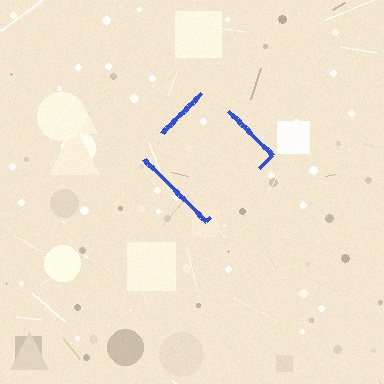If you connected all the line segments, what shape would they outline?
They would outline a diamond.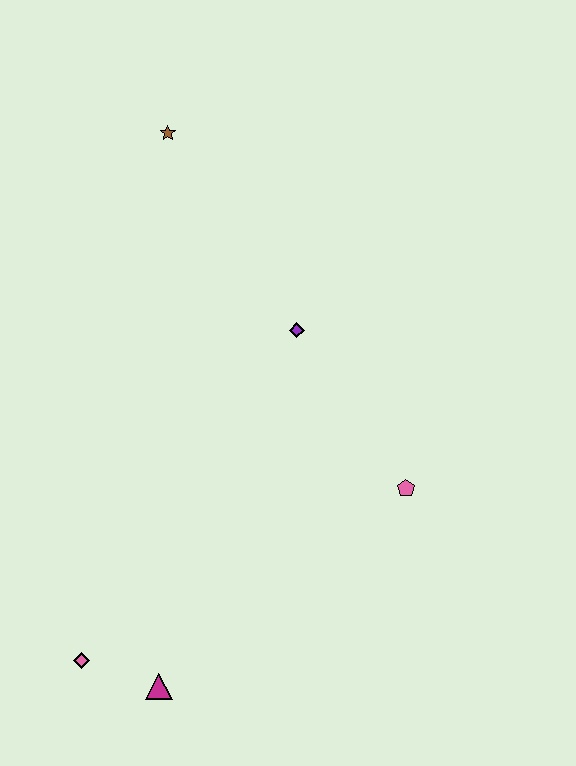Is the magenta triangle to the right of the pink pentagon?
No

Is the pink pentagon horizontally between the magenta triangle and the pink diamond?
No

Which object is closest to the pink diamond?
The magenta triangle is closest to the pink diamond.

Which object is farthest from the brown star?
The magenta triangle is farthest from the brown star.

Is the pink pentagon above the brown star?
No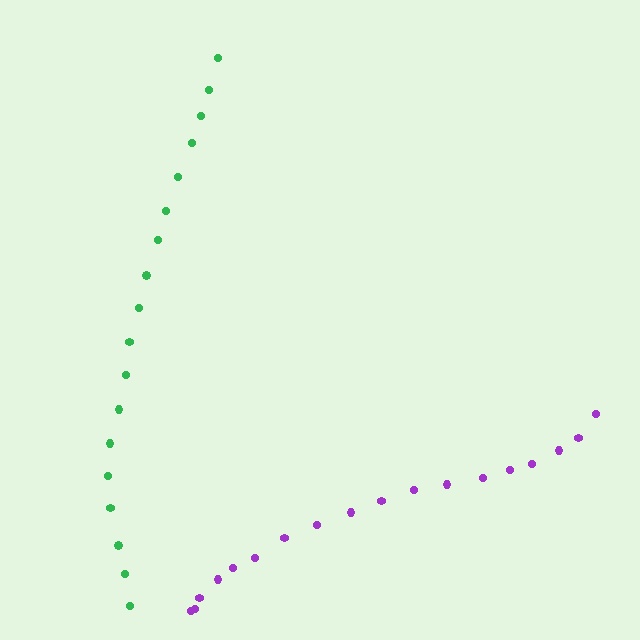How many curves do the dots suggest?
There are 2 distinct paths.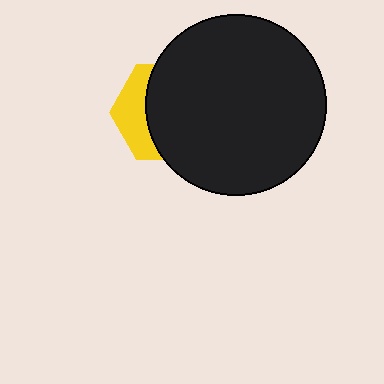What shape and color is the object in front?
The object in front is a black circle.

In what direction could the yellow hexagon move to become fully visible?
The yellow hexagon could move left. That would shift it out from behind the black circle entirely.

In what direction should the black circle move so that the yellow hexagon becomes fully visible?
The black circle should move right. That is the shortest direction to clear the overlap and leave the yellow hexagon fully visible.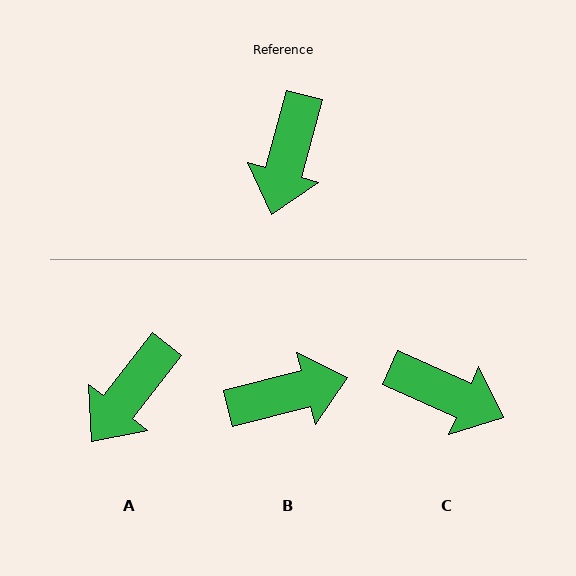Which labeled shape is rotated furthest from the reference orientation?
B, about 120 degrees away.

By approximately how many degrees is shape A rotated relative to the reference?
Approximately 23 degrees clockwise.